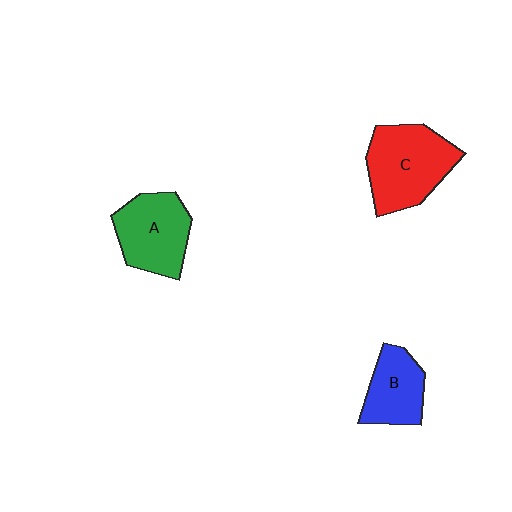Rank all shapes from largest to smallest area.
From largest to smallest: C (red), A (green), B (blue).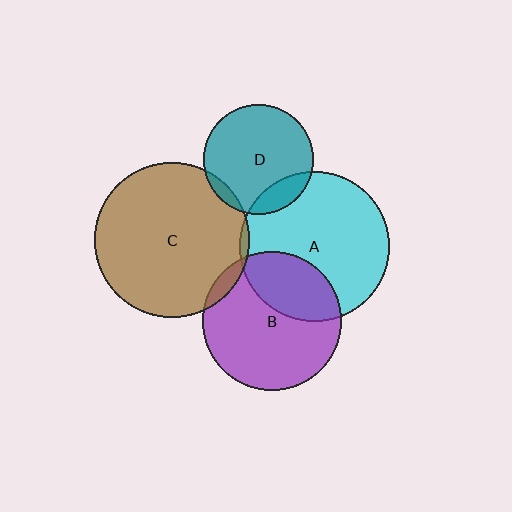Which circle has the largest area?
Circle C (brown).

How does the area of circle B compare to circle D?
Approximately 1.6 times.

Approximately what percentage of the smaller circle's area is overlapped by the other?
Approximately 5%.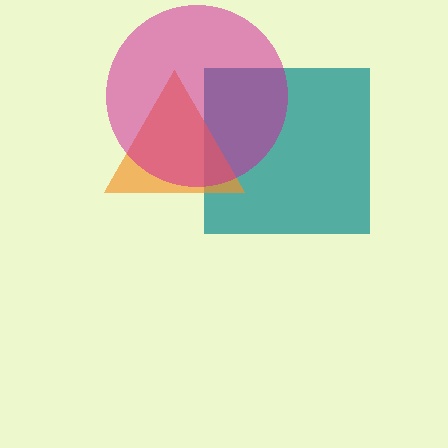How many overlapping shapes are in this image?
There are 3 overlapping shapes in the image.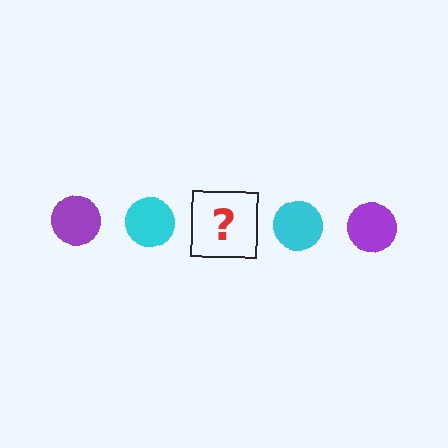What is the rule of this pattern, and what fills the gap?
The rule is that the pattern cycles through purple, cyan circles. The gap should be filled with a purple circle.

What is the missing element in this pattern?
The missing element is a purple circle.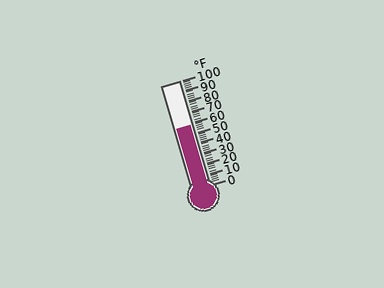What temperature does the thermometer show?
The thermometer shows approximately 58°F.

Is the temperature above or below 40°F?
The temperature is above 40°F.